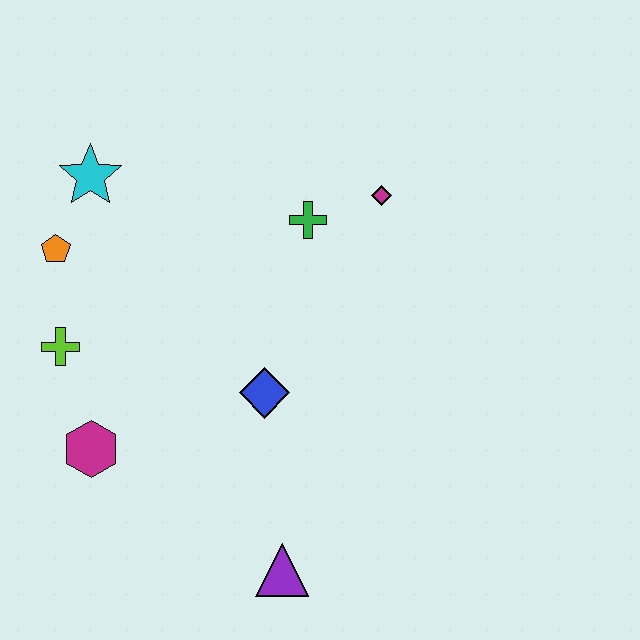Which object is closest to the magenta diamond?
The green cross is closest to the magenta diamond.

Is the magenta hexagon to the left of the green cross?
Yes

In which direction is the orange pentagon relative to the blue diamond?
The orange pentagon is to the left of the blue diamond.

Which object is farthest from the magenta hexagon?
The magenta diamond is farthest from the magenta hexagon.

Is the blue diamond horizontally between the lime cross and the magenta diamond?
Yes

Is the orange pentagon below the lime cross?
No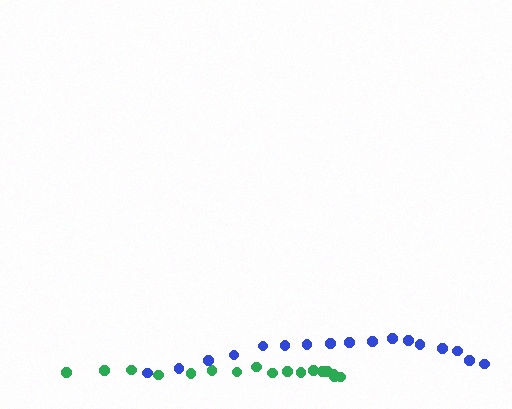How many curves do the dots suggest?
There are 2 distinct paths.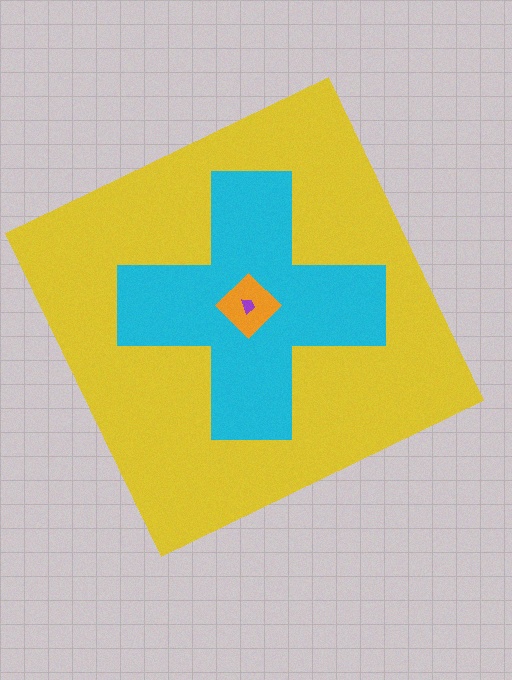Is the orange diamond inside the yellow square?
Yes.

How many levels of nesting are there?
4.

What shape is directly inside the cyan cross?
The orange diamond.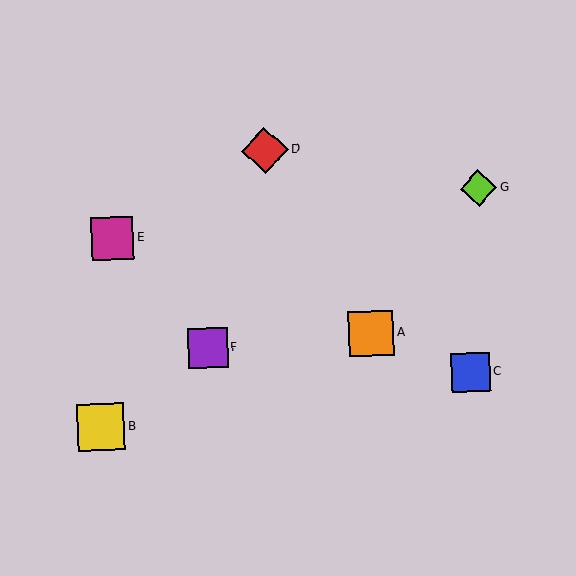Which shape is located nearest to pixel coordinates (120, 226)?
The magenta square (labeled E) at (112, 238) is nearest to that location.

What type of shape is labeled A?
Shape A is an orange square.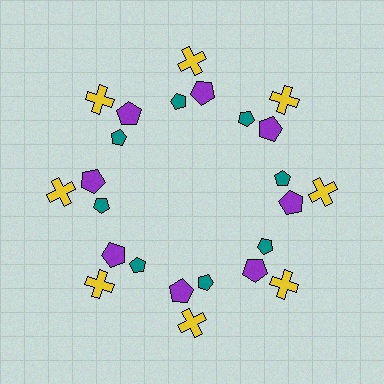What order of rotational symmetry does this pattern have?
This pattern has 8-fold rotational symmetry.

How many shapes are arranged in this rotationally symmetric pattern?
There are 24 shapes, arranged in 8 groups of 3.